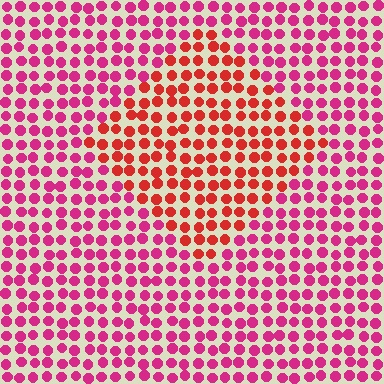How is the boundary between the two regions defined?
The boundary is defined purely by a slight shift in hue (about 34 degrees). Spacing, size, and orientation are identical on both sides.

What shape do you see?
I see a diamond.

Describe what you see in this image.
The image is filled with small magenta elements in a uniform arrangement. A diamond-shaped region is visible where the elements are tinted to a slightly different hue, forming a subtle color boundary.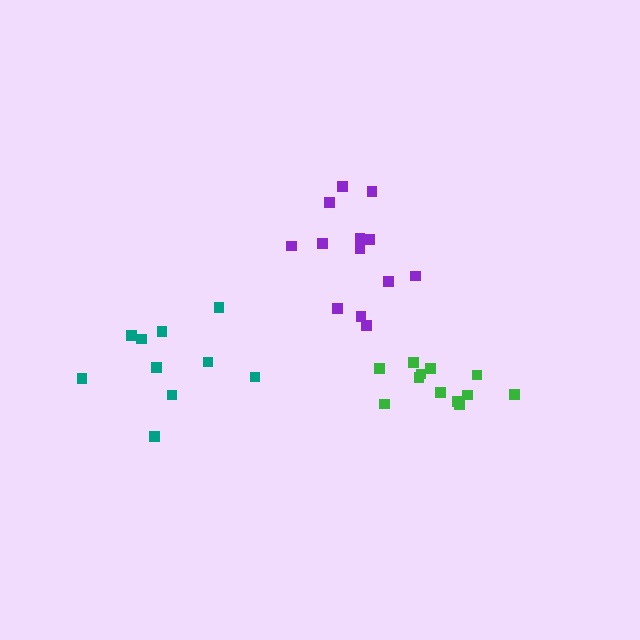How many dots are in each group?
Group 1: 12 dots, Group 2: 10 dots, Group 3: 13 dots (35 total).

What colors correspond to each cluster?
The clusters are colored: green, teal, purple.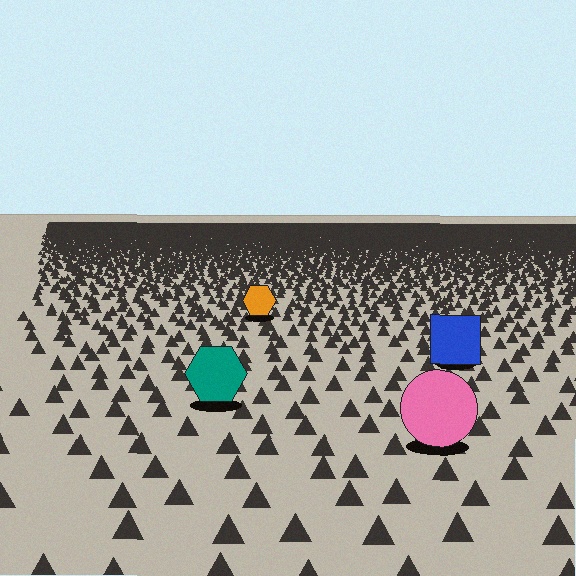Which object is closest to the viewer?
The pink circle is closest. The texture marks near it are larger and more spread out.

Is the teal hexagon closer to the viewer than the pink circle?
No. The pink circle is closer — you can tell from the texture gradient: the ground texture is coarser near it.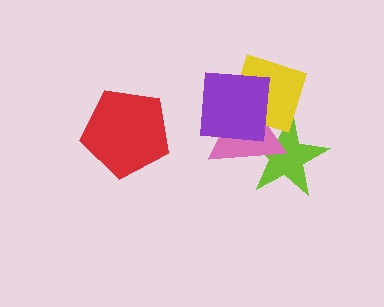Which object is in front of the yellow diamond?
The purple square is in front of the yellow diamond.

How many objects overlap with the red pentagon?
0 objects overlap with the red pentagon.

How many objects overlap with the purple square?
3 objects overlap with the purple square.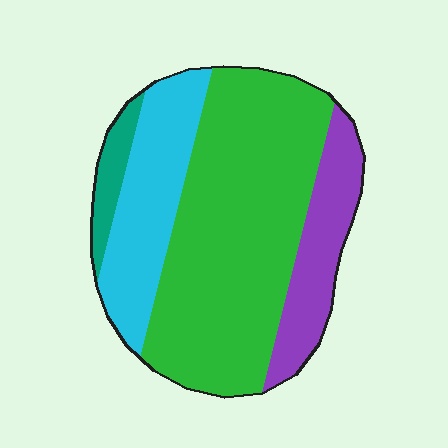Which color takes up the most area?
Green, at roughly 55%.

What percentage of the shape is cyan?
Cyan takes up about one fifth (1/5) of the shape.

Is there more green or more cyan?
Green.